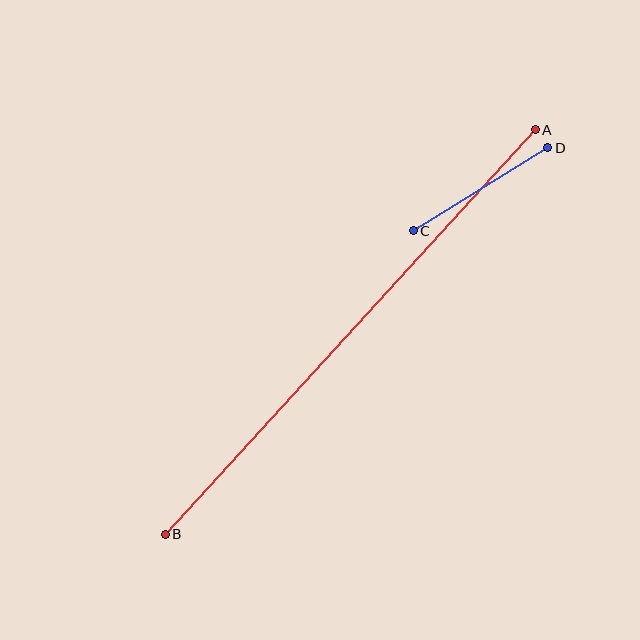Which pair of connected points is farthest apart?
Points A and B are farthest apart.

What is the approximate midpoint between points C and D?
The midpoint is at approximately (481, 189) pixels.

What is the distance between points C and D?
The distance is approximately 158 pixels.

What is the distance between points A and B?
The distance is approximately 548 pixels.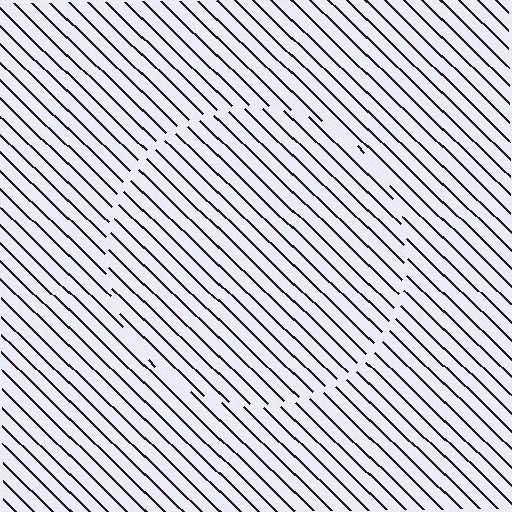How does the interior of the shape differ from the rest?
The interior of the shape contains the same grating, shifted by half a period — the contour is defined by the phase discontinuity where line-ends from the inner and outer gratings abut.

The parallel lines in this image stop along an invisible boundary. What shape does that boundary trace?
An illusory circle. The interior of the shape contains the same grating, shifted by half a period — the contour is defined by the phase discontinuity where line-ends from the inner and outer gratings abut.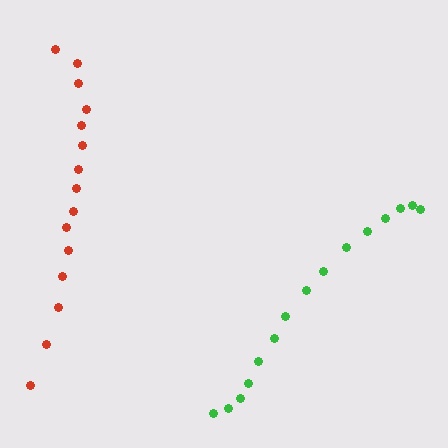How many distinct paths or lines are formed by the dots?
There are 2 distinct paths.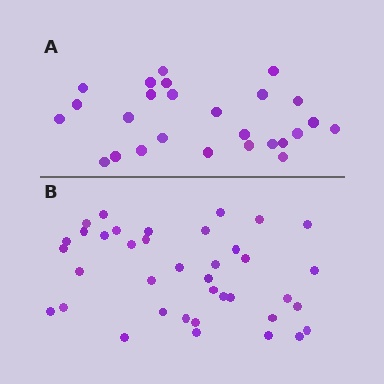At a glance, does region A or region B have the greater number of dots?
Region B (the bottom region) has more dots.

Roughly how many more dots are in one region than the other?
Region B has roughly 12 or so more dots than region A.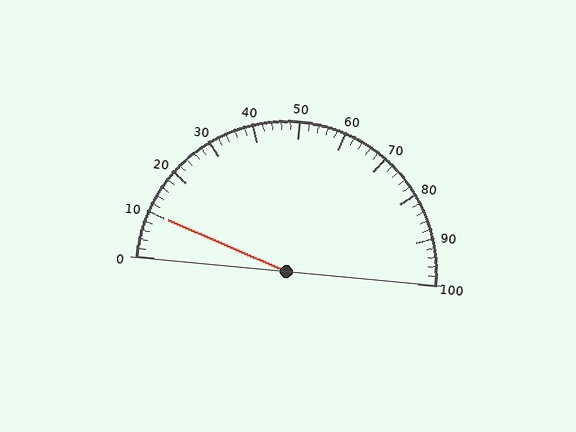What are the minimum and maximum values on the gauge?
The gauge ranges from 0 to 100.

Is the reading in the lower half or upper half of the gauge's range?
The reading is in the lower half of the range (0 to 100).